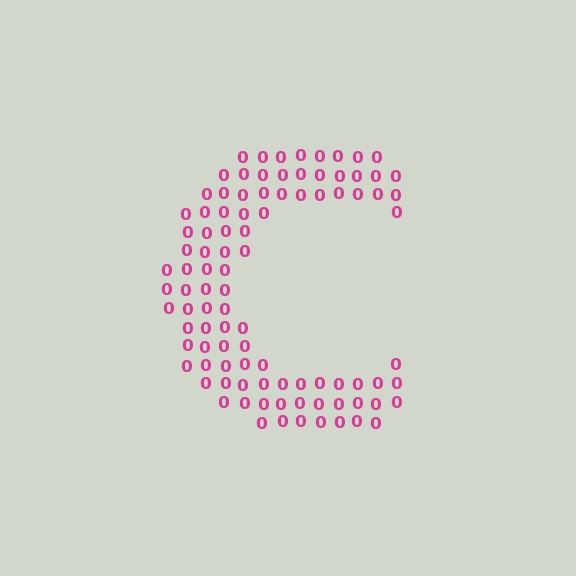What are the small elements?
The small elements are digit 0's.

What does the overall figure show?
The overall figure shows the letter C.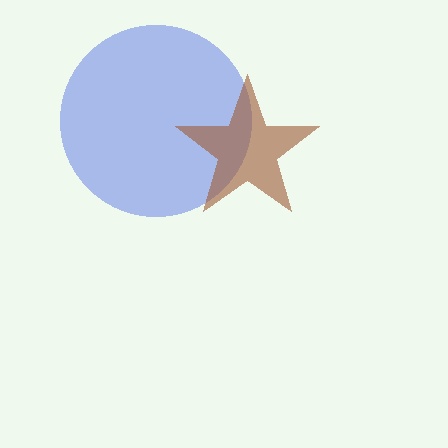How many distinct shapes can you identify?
There are 2 distinct shapes: a blue circle, a brown star.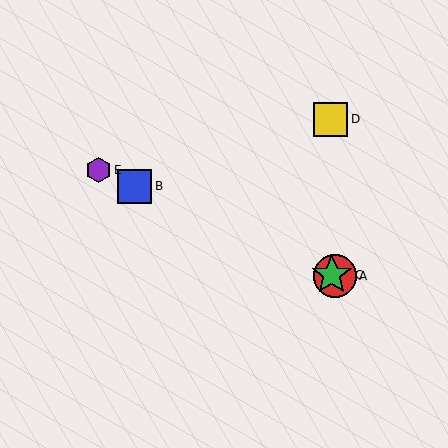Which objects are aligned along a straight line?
Objects A, B, C, E are aligned along a straight line.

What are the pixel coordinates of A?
Object A is at (335, 276).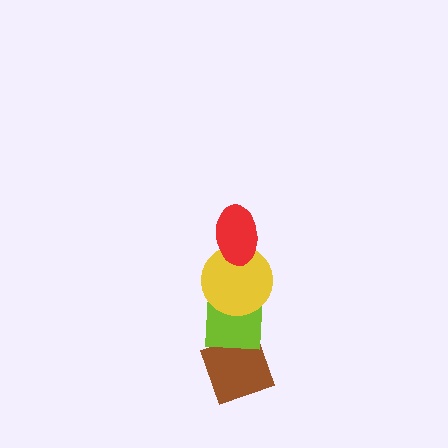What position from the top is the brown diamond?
The brown diamond is 4th from the top.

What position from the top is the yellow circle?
The yellow circle is 2nd from the top.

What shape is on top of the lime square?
The yellow circle is on top of the lime square.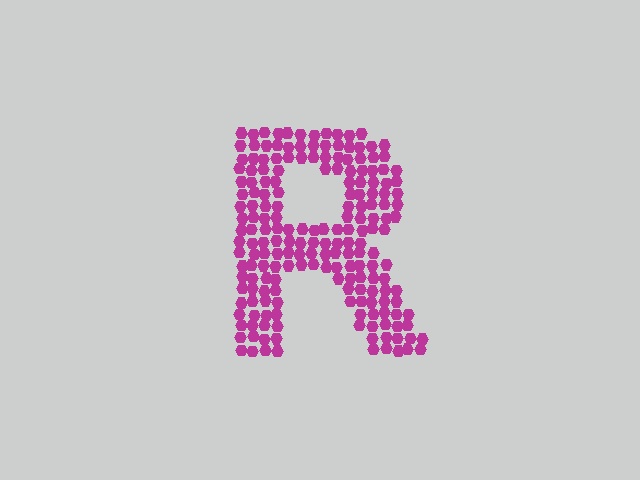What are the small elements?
The small elements are hexagons.